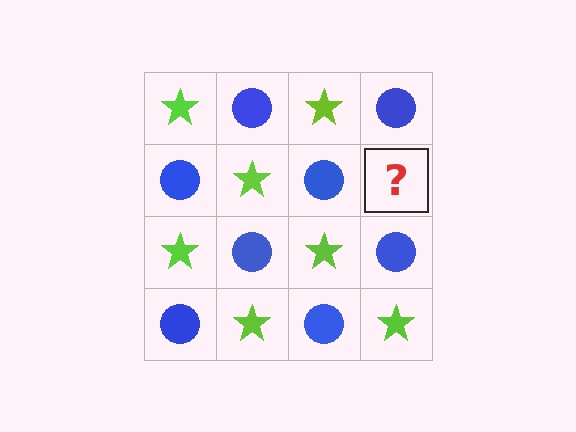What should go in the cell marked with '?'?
The missing cell should contain a lime star.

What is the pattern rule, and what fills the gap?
The rule is that it alternates lime star and blue circle in a checkerboard pattern. The gap should be filled with a lime star.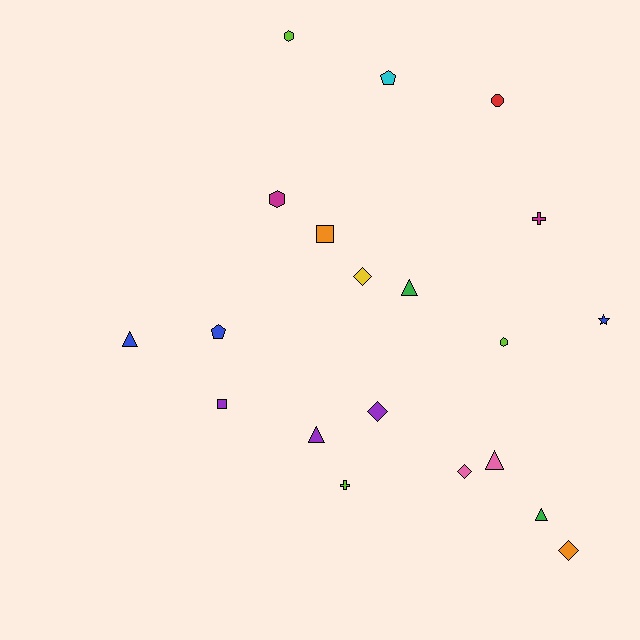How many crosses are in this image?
There are 2 crosses.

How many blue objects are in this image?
There are 3 blue objects.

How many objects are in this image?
There are 20 objects.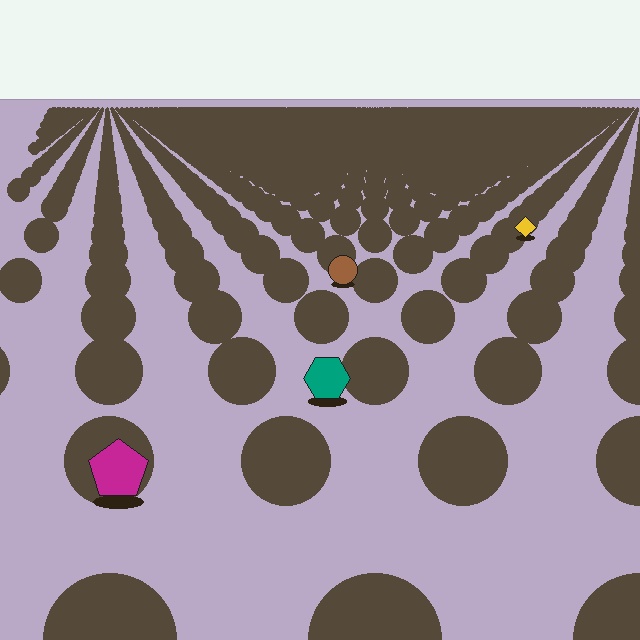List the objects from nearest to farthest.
From nearest to farthest: the magenta pentagon, the teal hexagon, the brown circle, the yellow diamond.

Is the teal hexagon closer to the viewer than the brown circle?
Yes. The teal hexagon is closer — you can tell from the texture gradient: the ground texture is coarser near it.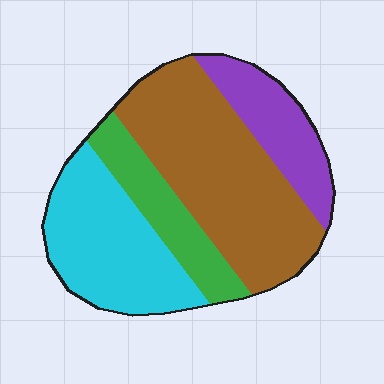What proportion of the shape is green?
Green covers 15% of the shape.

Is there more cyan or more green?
Cyan.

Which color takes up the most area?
Brown, at roughly 40%.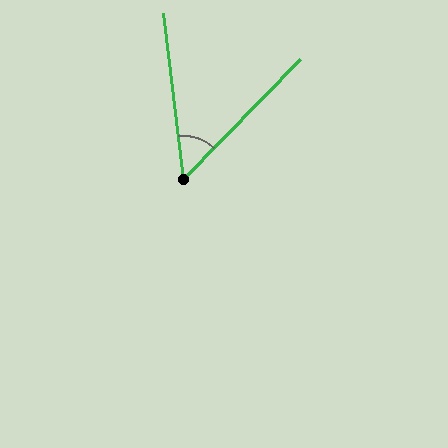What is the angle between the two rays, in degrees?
Approximately 51 degrees.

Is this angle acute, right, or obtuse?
It is acute.